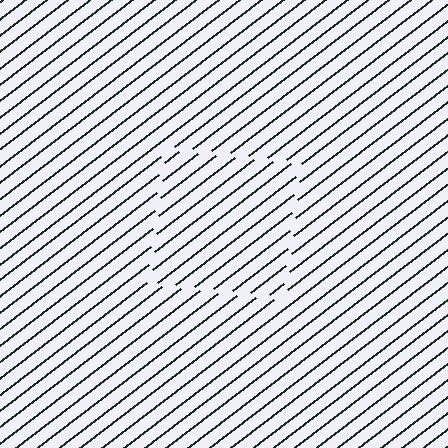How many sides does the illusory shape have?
4 sides — the line-ends trace a square.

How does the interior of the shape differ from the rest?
The interior of the shape contains the same grating, shifted by half a period — the contour is defined by the phase discontinuity where line-ends from the inner and outer gratings abut.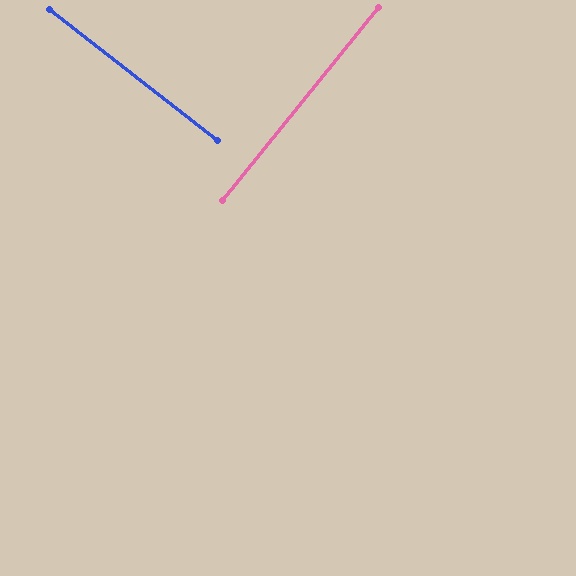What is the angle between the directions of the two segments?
Approximately 89 degrees.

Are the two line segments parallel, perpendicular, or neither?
Perpendicular — they meet at approximately 89°.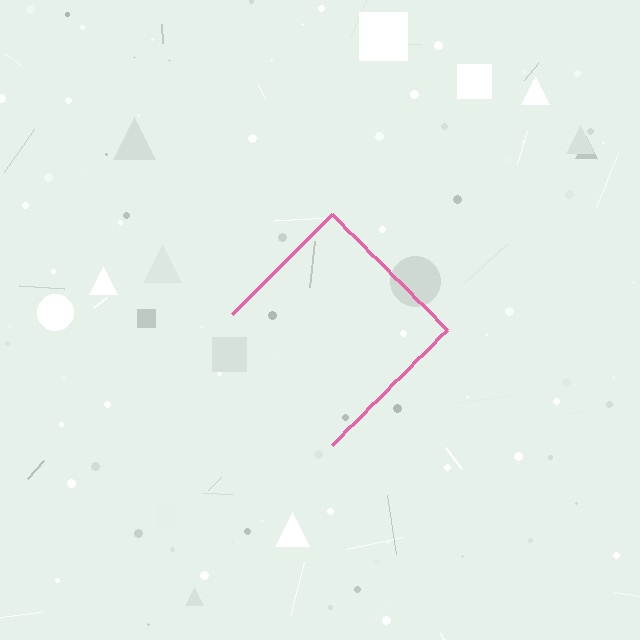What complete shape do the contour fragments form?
The contour fragments form a diamond.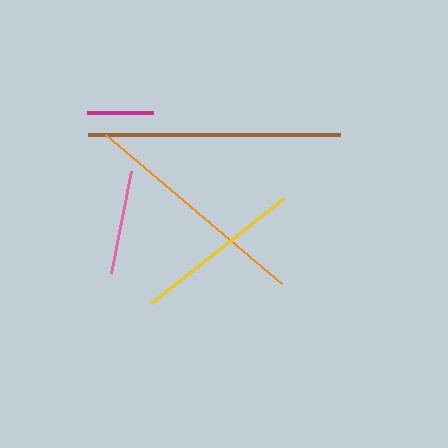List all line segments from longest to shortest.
From longest to shortest: brown, orange, yellow, pink, magenta.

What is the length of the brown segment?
The brown segment is approximately 252 pixels long.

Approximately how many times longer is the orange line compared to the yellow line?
The orange line is approximately 1.4 times the length of the yellow line.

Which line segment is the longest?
The brown line is the longest at approximately 252 pixels.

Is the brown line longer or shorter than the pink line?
The brown line is longer than the pink line.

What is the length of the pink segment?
The pink segment is approximately 104 pixels long.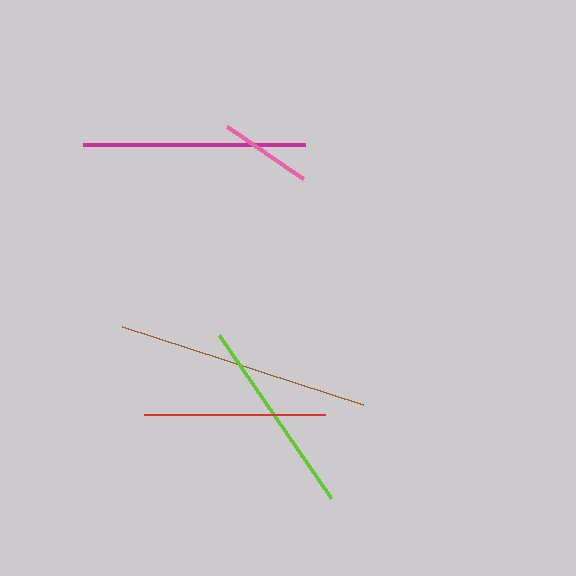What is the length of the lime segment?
The lime segment is approximately 198 pixels long.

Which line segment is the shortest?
The pink line is the shortest at approximately 92 pixels.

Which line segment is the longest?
The brown line is the longest at approximately 253 pixels.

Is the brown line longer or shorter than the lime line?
The brown line is longer than the lime line.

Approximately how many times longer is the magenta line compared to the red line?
The magenta line is approximately 1.2 times the length of the red line.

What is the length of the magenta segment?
The magenta segment is approximately 222 pixels long.